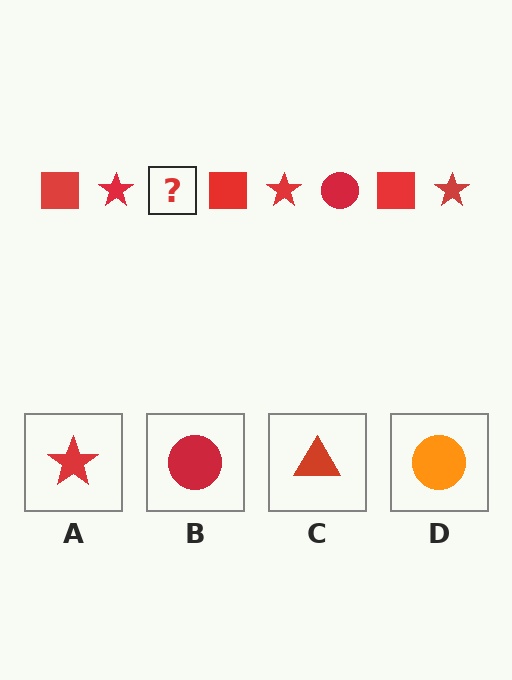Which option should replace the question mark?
Option B.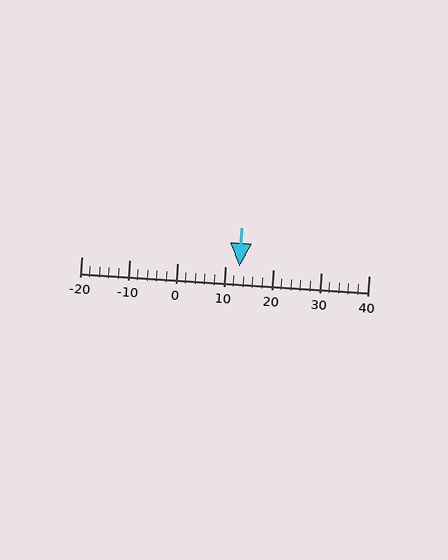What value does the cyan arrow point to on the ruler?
The cyan arrow points to approximately 13.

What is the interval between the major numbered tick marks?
The major tick marks are spaced 10 units apart.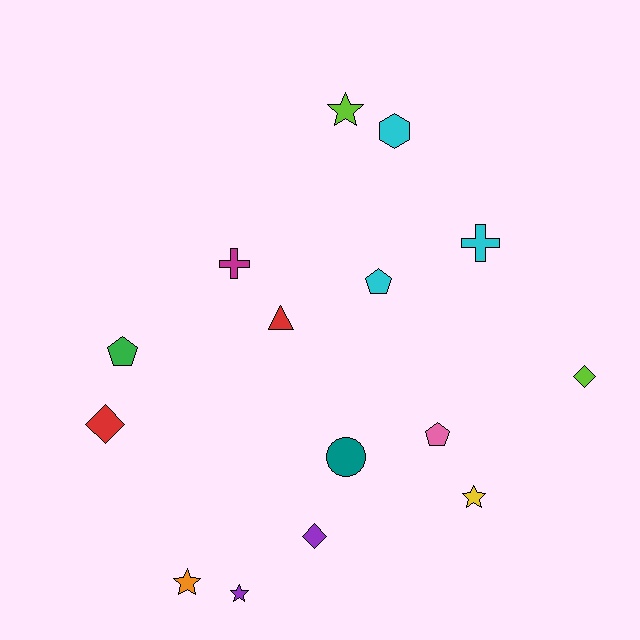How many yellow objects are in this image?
There is 1 yellow object.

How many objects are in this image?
There are 15 objects.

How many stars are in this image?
There are 4 stars.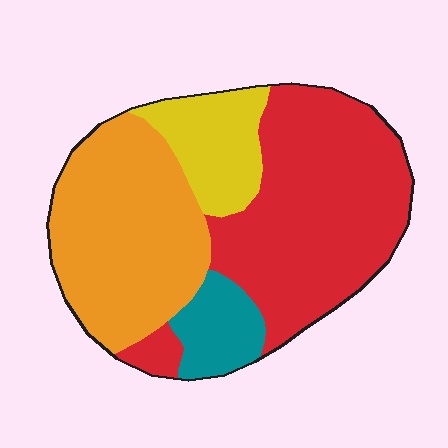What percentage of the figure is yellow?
Yellow takes up about one eighth (1/8) of the figure.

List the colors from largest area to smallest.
From largest to smallest: red, orange, yellow, teal.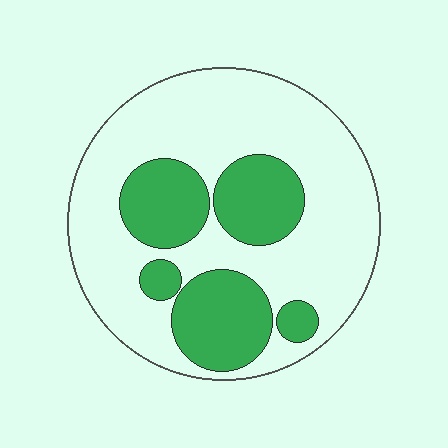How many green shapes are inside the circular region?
5.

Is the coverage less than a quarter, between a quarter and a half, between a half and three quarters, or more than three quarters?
Between a quarter and a half.